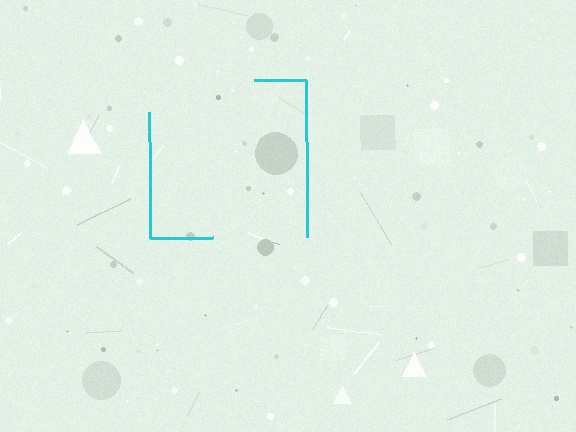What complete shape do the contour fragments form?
The contour fragments form a square.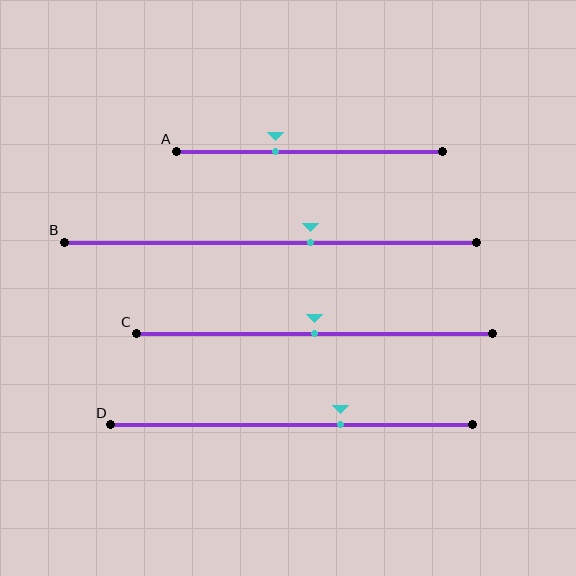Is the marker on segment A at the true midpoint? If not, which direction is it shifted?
No, the marker on segment A is shifted to the left by about 13% of the segment length.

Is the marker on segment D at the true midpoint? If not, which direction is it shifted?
No, the marker on segment D is shifted to the right by about 14% of the segment length.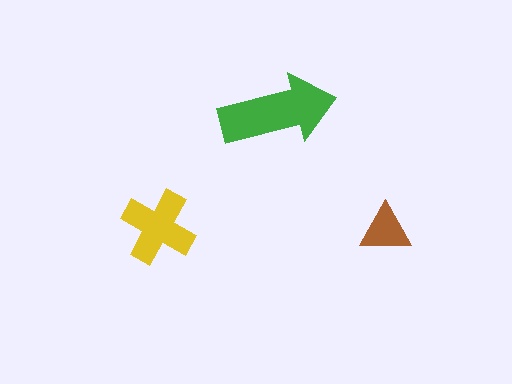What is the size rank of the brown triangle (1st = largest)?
3rd.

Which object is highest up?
The green arrow is topmost.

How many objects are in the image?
There are 3 objects in the image.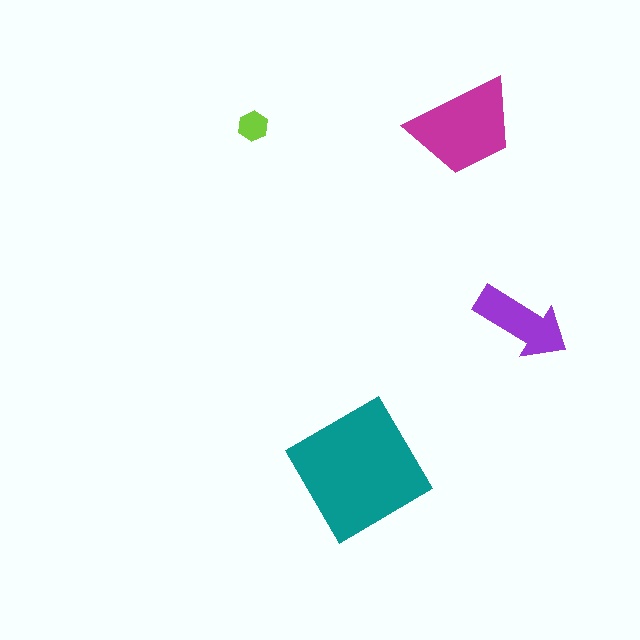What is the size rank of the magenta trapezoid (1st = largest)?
2nd.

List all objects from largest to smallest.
The teal diamond, the magenta trapezoid, the purple arrow, the lime hexagon.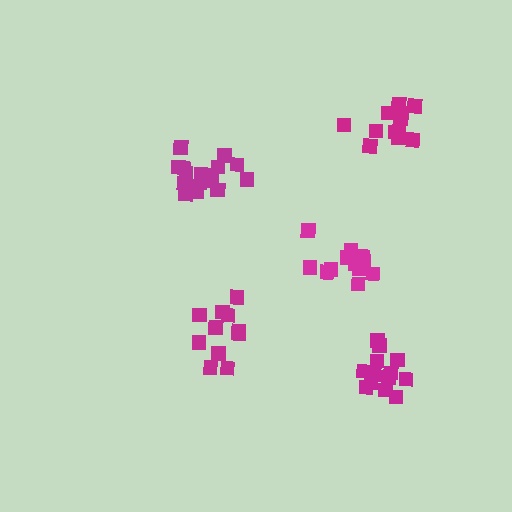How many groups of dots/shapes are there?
There are 5 groups.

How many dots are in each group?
Group 1: 11 dots, Group 2: 14 dots, Group 3: 17 dots, Group 4: 12 dots, Group 5: 12 dots (66 total).